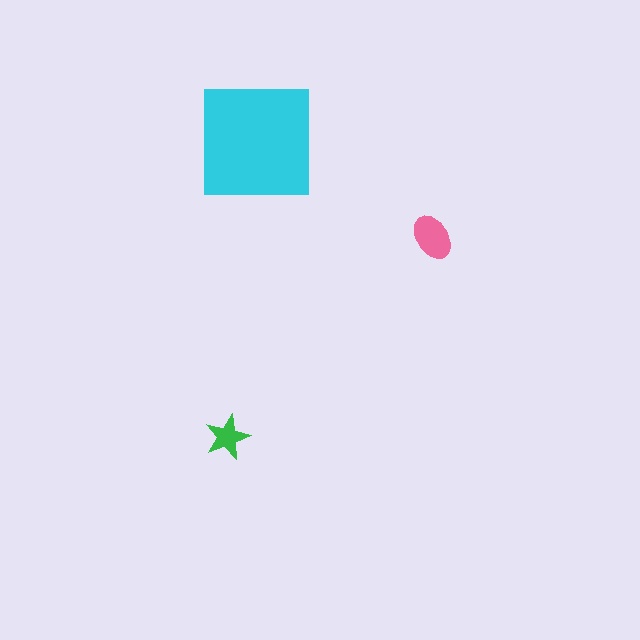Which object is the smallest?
The green star.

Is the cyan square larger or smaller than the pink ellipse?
Larger.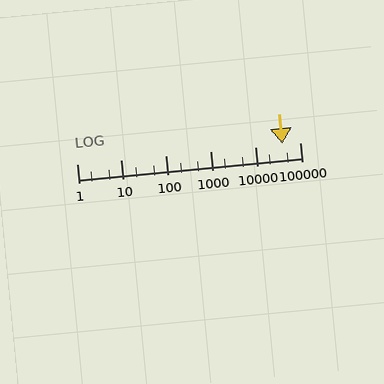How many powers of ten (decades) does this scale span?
The scale spans 5 decades, from 1 to 100000.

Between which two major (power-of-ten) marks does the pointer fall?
The pointer is between 10000 and 100000.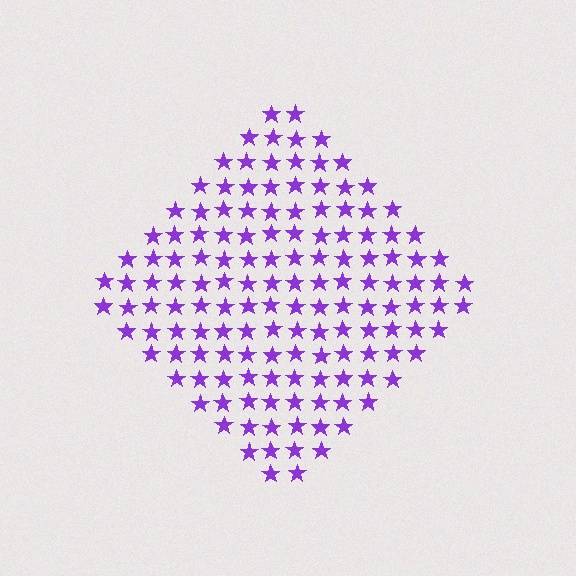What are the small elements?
The small elements are stars.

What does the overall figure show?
The overall figure shows a diamond.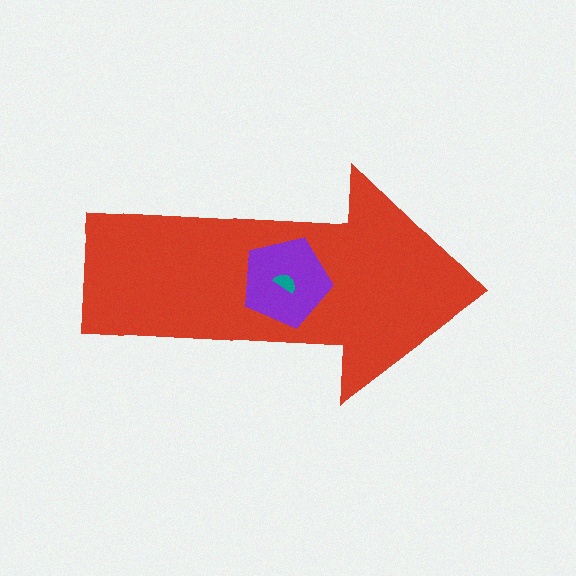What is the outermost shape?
The red arrow.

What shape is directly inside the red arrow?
The purple pentagon.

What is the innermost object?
The teal semicircle.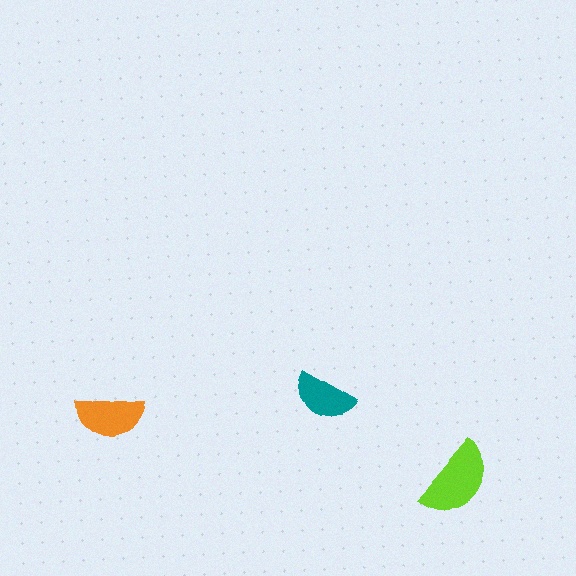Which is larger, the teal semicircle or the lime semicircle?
The lime one.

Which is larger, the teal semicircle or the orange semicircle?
The orange one.